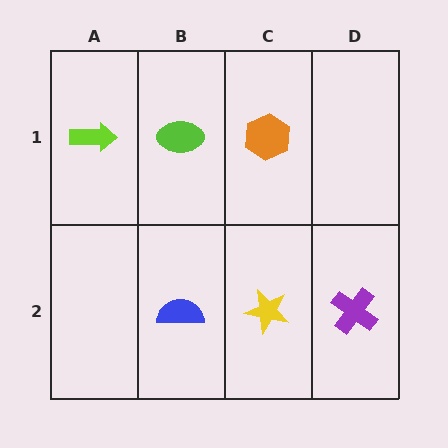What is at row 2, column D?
A purple cross.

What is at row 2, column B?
A blue semicircle.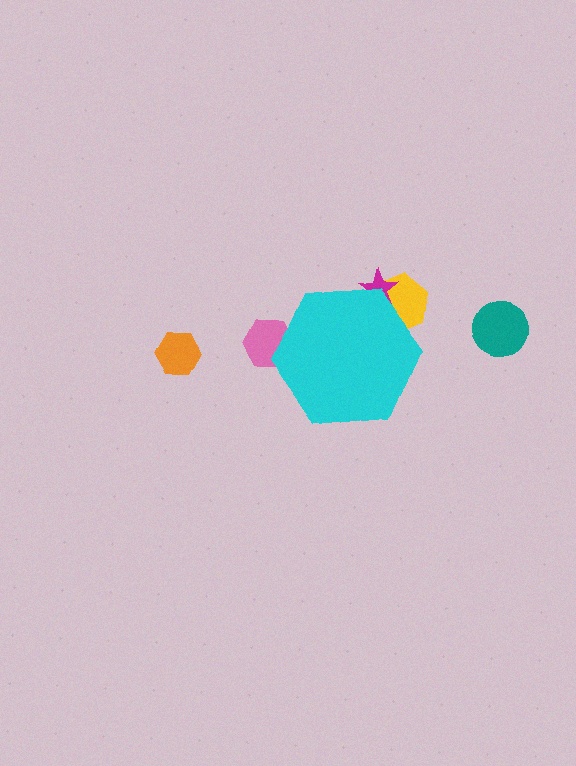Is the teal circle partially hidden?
No, the teal circle is fully visible.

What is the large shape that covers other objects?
A cyan hexagon.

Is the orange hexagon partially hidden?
No, the orange hexagon is fully visible.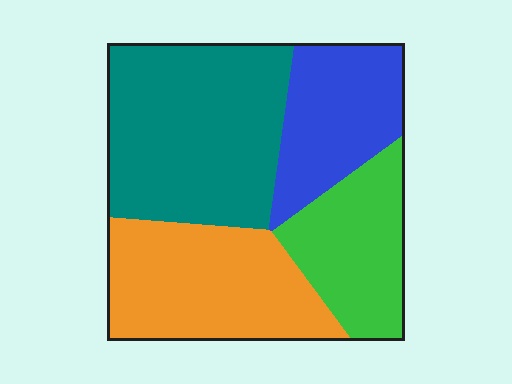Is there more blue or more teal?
Teal.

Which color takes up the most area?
Teal, at roughly 35%.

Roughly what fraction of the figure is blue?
Blue covers about 20% of the figure.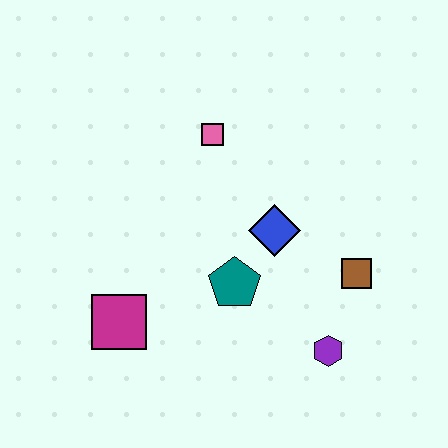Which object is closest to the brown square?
The purple hexagon is closest to the brown square.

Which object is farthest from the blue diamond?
The magenta square is farthest from the blue diamond.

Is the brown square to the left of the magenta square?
No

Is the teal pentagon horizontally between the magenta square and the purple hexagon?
Yes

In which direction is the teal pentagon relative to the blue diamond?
The teal pentagon is below the blue diamond.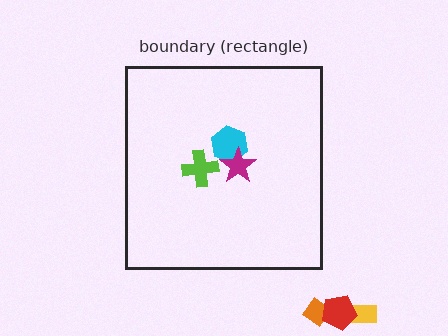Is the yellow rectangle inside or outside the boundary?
Outside.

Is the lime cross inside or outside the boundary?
Inside.